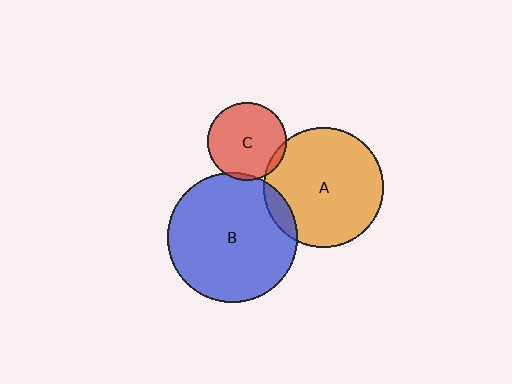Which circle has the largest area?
Circle B (blue).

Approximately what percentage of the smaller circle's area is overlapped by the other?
Approximately 5%.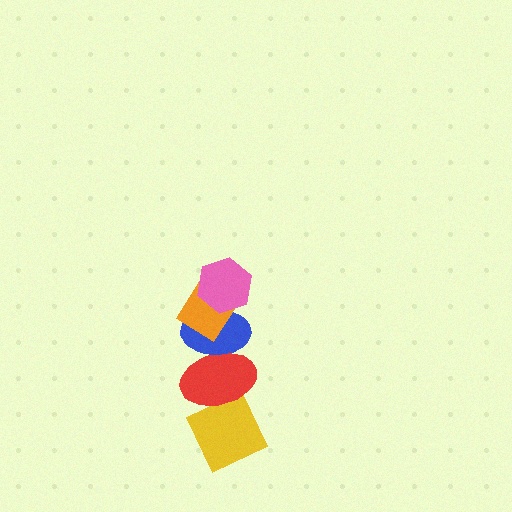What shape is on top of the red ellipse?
The blue ellipse is on top of the red ellipse.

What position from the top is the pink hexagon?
The pink hexagon is 1st from the top.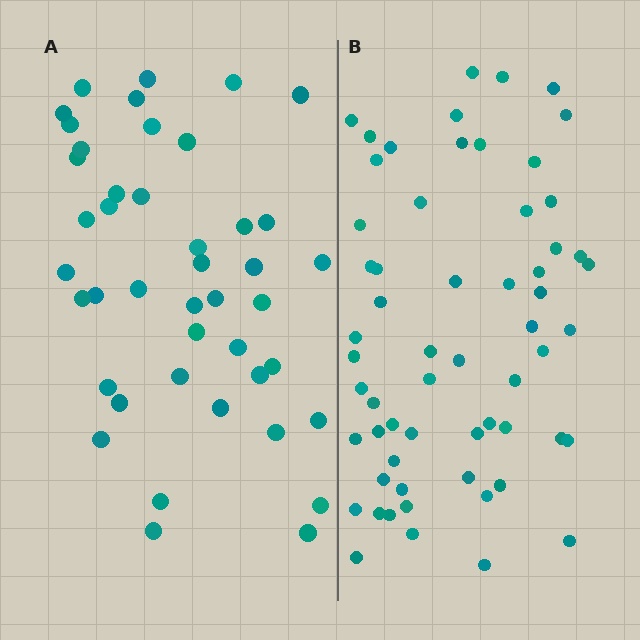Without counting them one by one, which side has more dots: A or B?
Region B (the right region) has more dots.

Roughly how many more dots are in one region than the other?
Region B has approximately 15 more dots than region A.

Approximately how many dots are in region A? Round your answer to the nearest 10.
About 40 dots. (The exact count is 43, which rounds to 40.)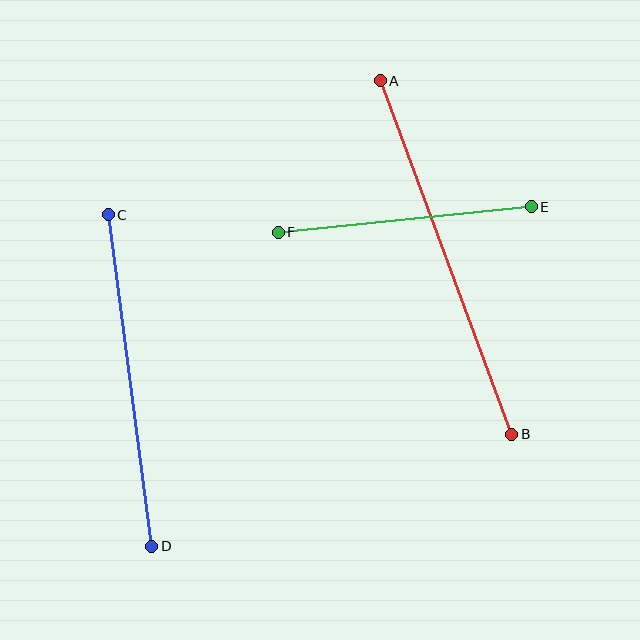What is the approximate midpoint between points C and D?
The midpoint is at approximately (130, 380) pixels.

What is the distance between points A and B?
The distance is approximately 377 pixels.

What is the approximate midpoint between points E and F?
The midpoint is at approximately (405, 220) pixels.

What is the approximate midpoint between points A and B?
The midpoint is at approximately (446, 257) pixels.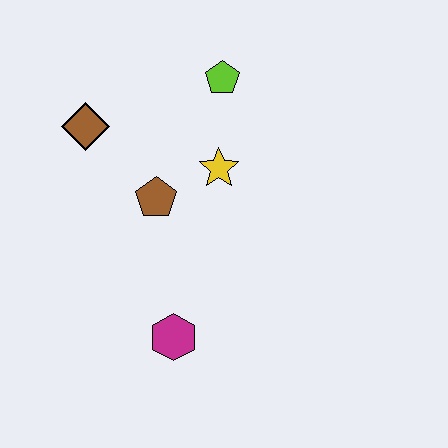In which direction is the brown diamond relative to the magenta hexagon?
The brown diamond is above the magenta hexagon.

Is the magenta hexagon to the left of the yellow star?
Yes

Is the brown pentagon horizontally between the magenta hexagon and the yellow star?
No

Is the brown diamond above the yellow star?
Yes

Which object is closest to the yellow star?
The brown pentagon is closest to the yellow star.